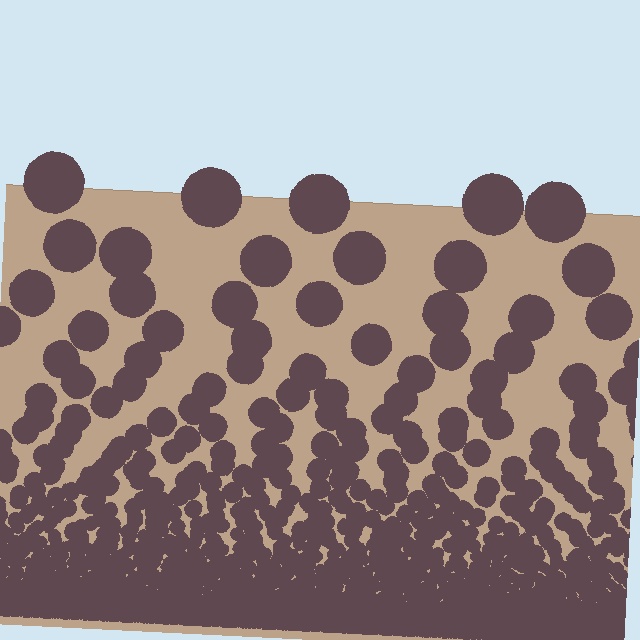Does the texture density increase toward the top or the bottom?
Density increases toward the bottom.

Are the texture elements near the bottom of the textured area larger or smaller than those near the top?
Smaller. The gradient is inverted — elements near the bottom are smaller and denser.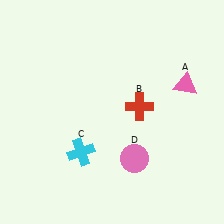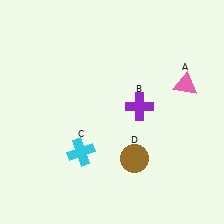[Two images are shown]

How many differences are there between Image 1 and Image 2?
There are 2 differences between the two images.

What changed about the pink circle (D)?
In Image 1, D is pink. In Image 2, it changed to brown.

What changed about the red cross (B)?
In Image 1, B is red. In Image 2, it changed to purple.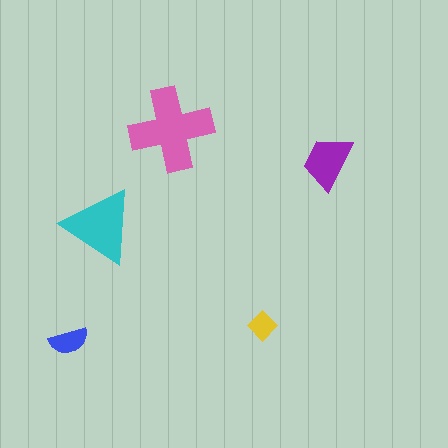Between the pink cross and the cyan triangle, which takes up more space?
The pink cross.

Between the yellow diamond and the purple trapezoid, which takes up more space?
The purple trapezoid.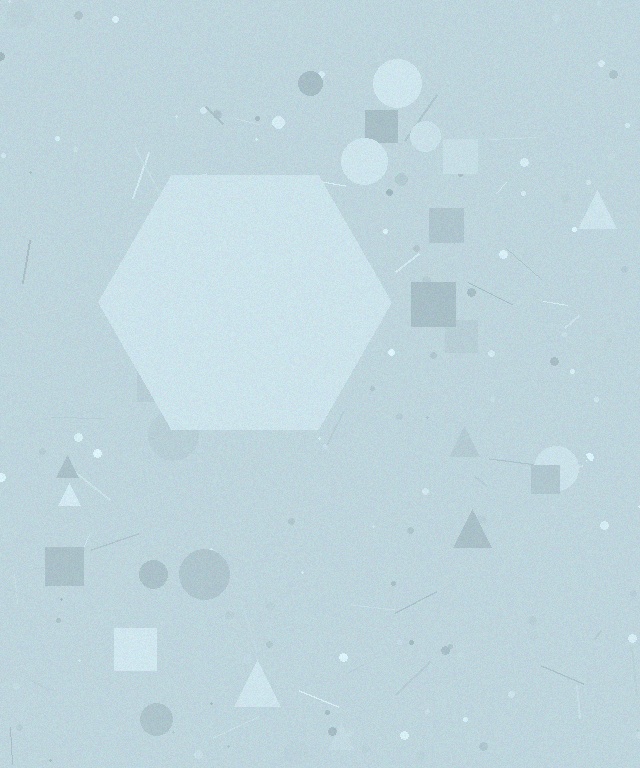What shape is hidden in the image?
A hexagon is hidden in the image.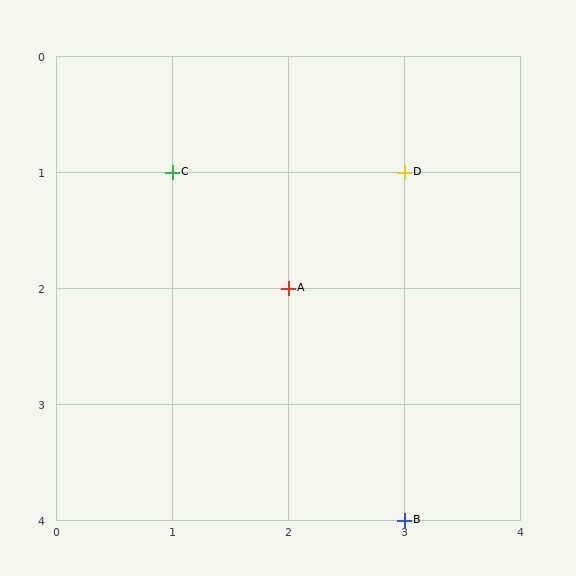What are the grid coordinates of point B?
Point B is at grid coordinates (3, 4).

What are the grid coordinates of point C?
Point C is at grid coordinates (1, 1).